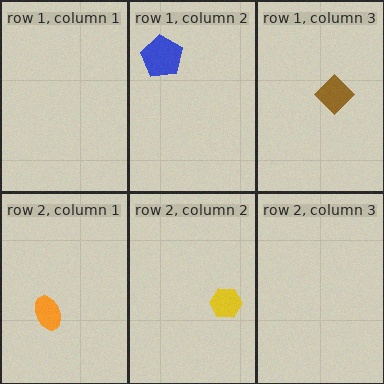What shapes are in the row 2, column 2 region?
The yellow hexagon.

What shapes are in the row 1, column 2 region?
The blue pentagon.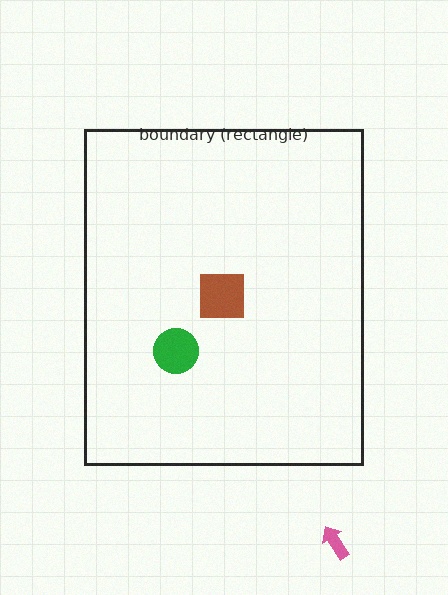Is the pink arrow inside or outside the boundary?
Outside.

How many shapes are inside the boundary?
2 inside, 1 outside.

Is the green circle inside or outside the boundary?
Inside.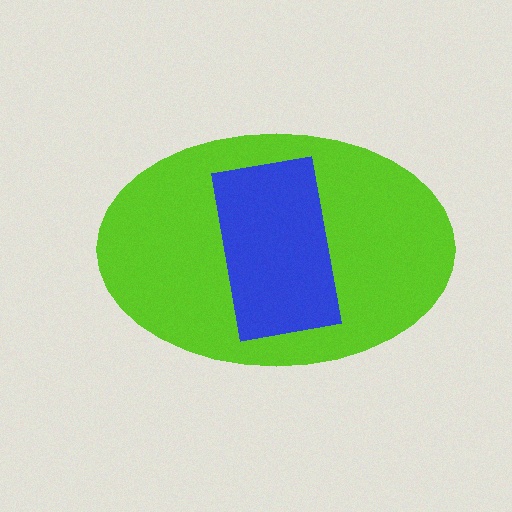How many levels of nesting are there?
2.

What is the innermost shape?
The blue rectangle.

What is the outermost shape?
The lime ellipse.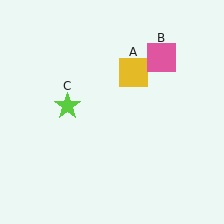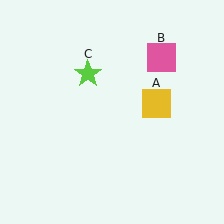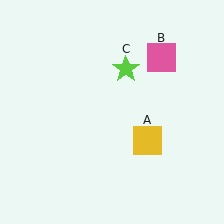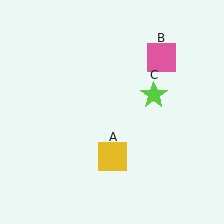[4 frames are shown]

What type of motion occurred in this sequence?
The yellow square (object A), lime star (object C) rotated clockwise around the center of the scene.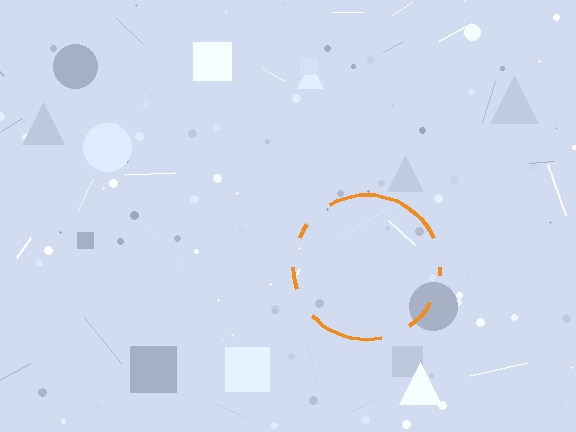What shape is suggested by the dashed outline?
The dashed outline suggests a circle.